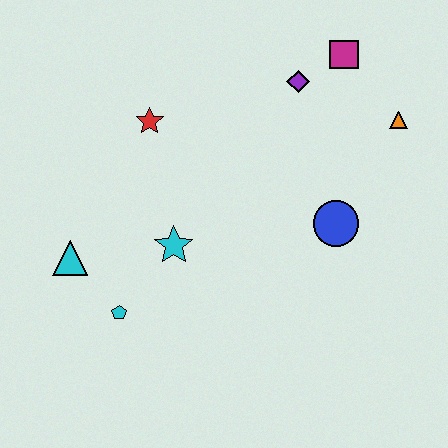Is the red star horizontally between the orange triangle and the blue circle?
No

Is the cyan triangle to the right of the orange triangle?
No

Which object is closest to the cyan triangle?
The cyan pentagon is closest to the cyan triangle.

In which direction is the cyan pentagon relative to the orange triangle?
The cyan pentagon is to the left of the orange triangle.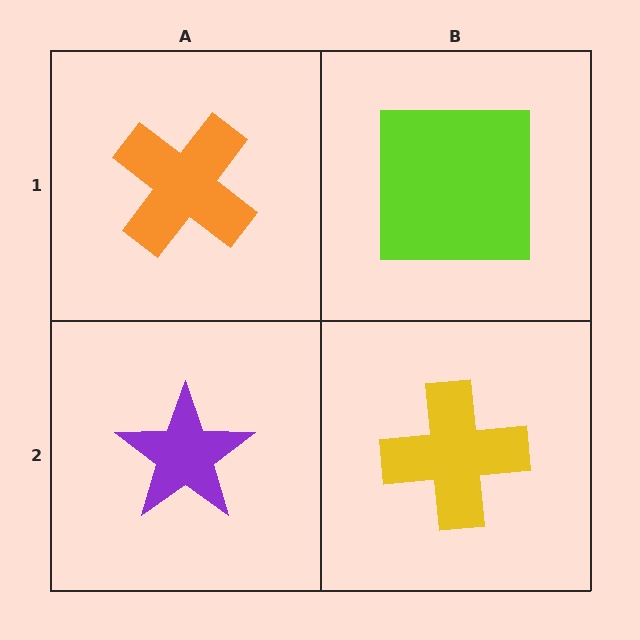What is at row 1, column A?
An orange cross.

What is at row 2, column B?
A yellow cross.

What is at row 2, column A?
A purple star.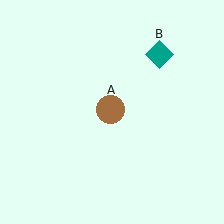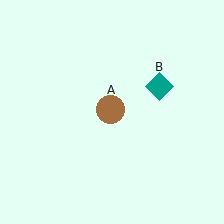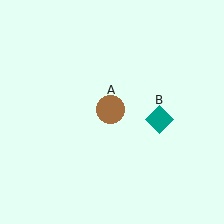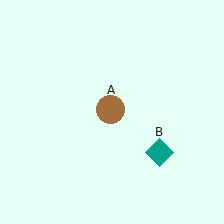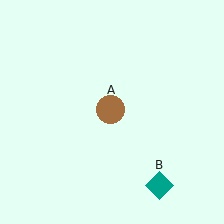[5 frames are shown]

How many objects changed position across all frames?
1 object changed position: teal diamond (object B).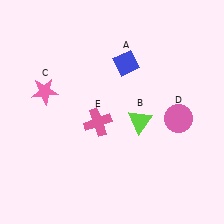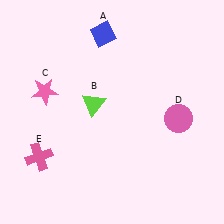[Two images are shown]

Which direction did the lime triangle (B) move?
The lime triangle (B) moved left.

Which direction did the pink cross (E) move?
The pink cross (E) moved left.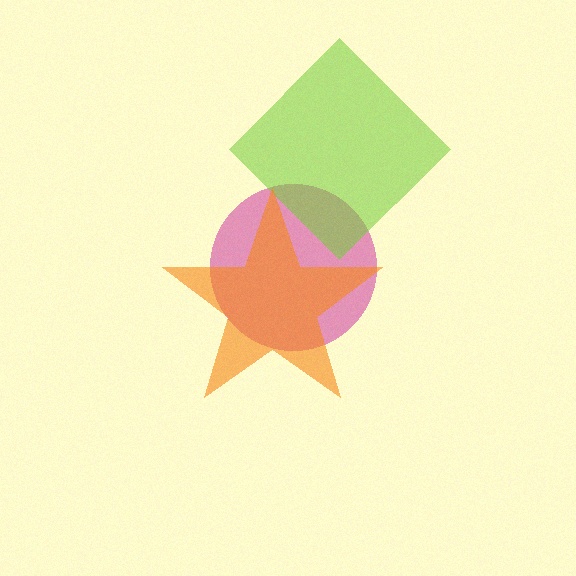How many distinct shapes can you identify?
There are 3 distinct shapes: a magenta circle, a lime diamond, an orange star.